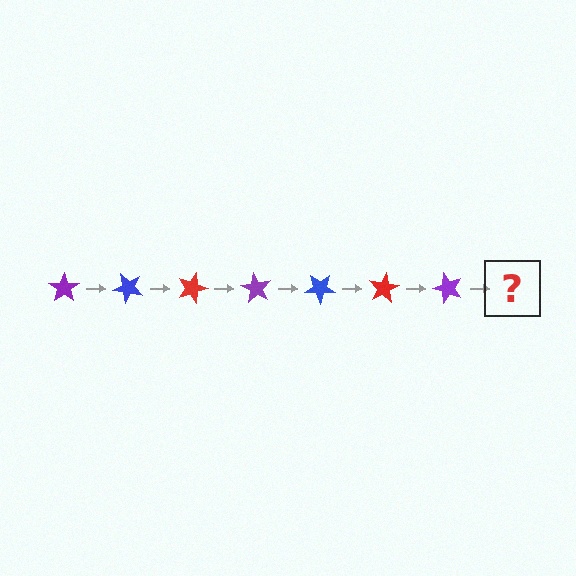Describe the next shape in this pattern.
It should be a blue star, rotated 315 degrees from the start.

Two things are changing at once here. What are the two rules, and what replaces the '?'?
The two rules are that it rotates 45 degrees each step and the color cycles through purple, blue, and red. The '?' should be a blue star, rotated 315 degrees from the start.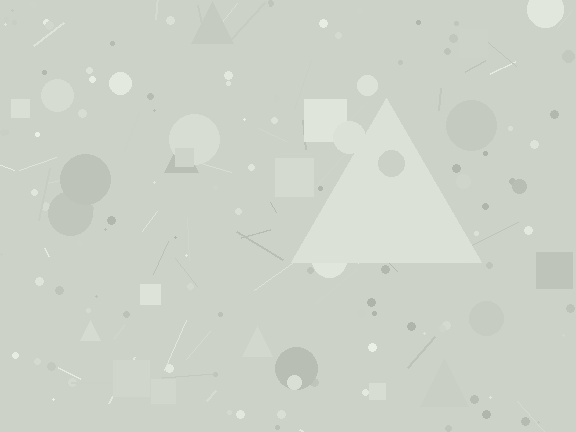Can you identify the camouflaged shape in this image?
The camouflaged shape is a triangle.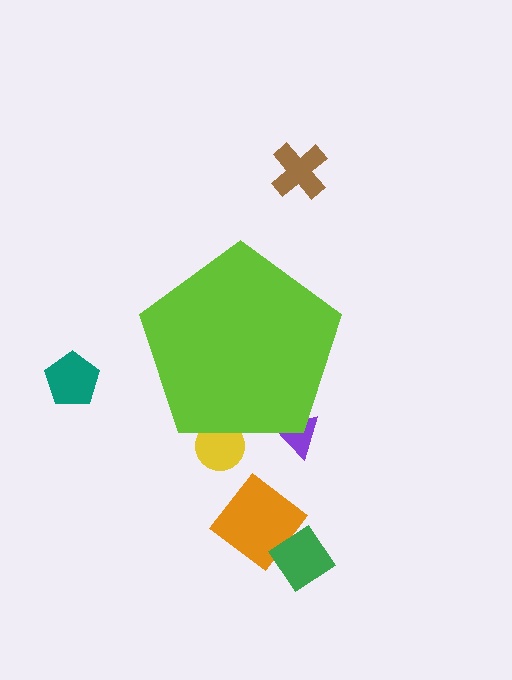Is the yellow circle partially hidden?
Yes, the yellow circle is partially hidden behind the lime pentagon.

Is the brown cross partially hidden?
No, the brown cross is fully visible.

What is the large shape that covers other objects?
A lime pentagon.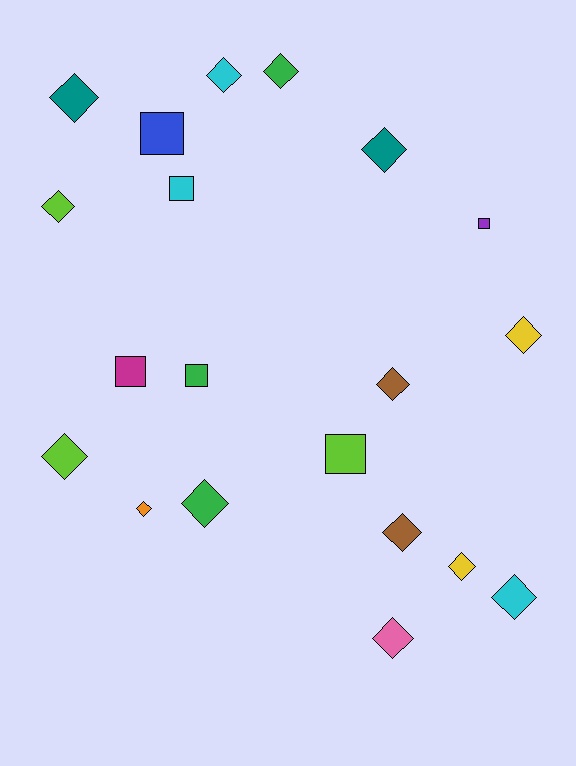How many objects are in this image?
There are 20 objects.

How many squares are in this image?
There are 6 squares.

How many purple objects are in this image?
There is 1 purple object.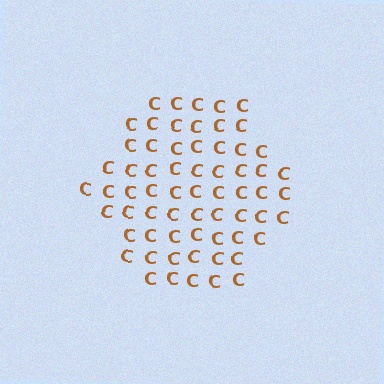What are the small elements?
The small elements are letter C's.